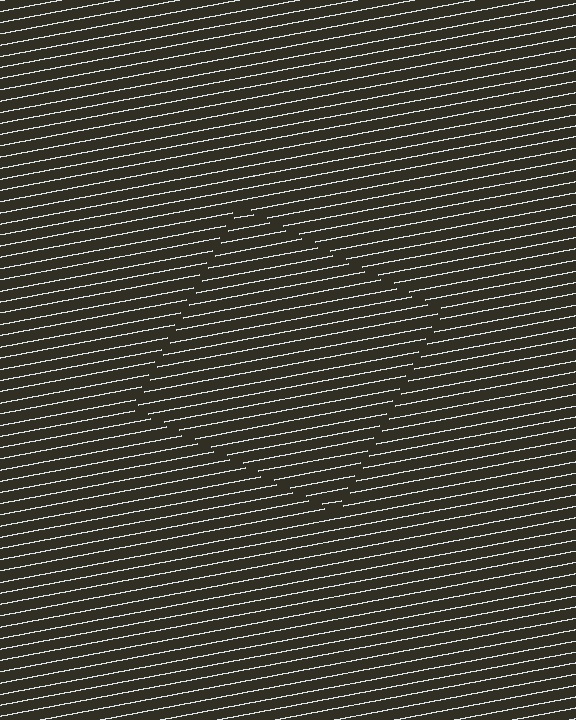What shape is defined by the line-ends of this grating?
An illusory square. The interior of the shape contains the same grating, shifted by half a period — the contour is defined by the phase discontinuity where line-ends from the inner and outer gratings abut.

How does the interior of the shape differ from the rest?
The interior of the shape contains the same grating, shifted by half a period — the contour is defined by the phase discontinuity where line-ends from the inner and outer gratings abut.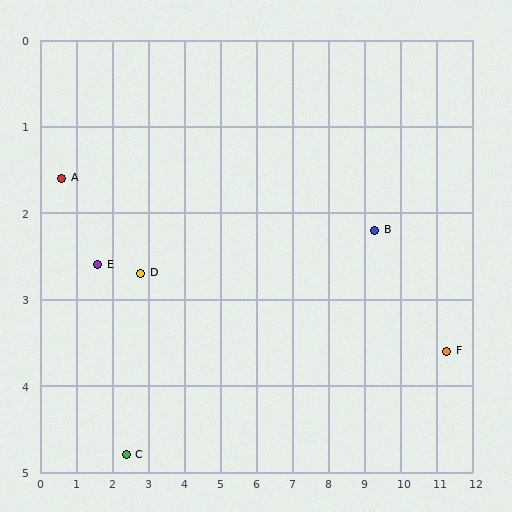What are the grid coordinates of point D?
Point D is at approximately (2.8, 2.7).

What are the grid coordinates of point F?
Point F is at approximately (11.3, 3.6).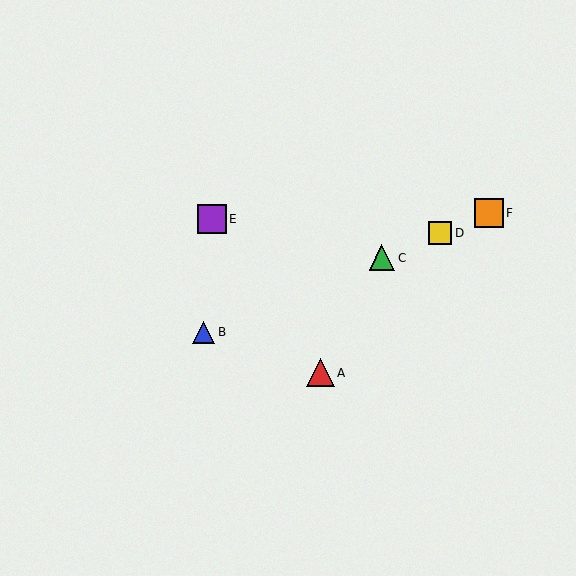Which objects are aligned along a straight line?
Objects B, C, D, F are aligned along a straight line.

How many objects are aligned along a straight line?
4 objects (B, C, D, F) are aligned along a straight line.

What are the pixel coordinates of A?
Object A is at (320, 373).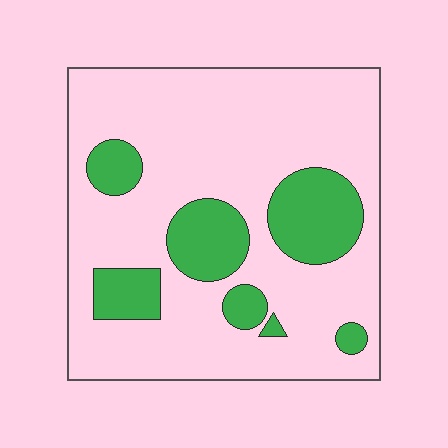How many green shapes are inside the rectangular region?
7.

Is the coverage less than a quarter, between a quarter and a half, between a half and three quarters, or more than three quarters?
Less than a quarter.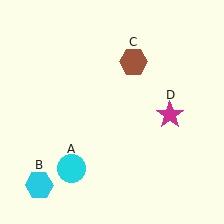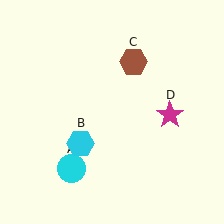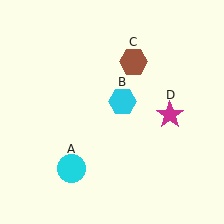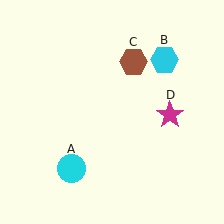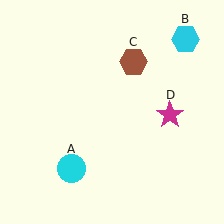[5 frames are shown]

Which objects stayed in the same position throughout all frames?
Cyan circle (object A) and brown hexagon (object C) and magenta star (object D) remained stationary.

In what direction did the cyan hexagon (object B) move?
The cyan hexagon (object B) moved up and to the right.